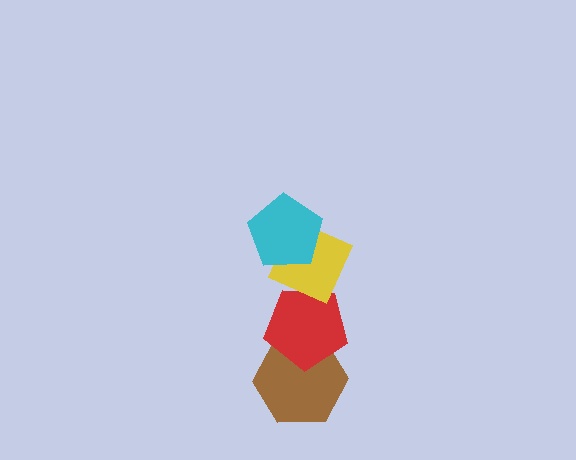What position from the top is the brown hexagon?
The brown hexagon is 4th from the top.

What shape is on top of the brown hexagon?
The red pentagon is on top of the brown hexagon.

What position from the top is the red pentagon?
The red pentagon is 3rd from the top.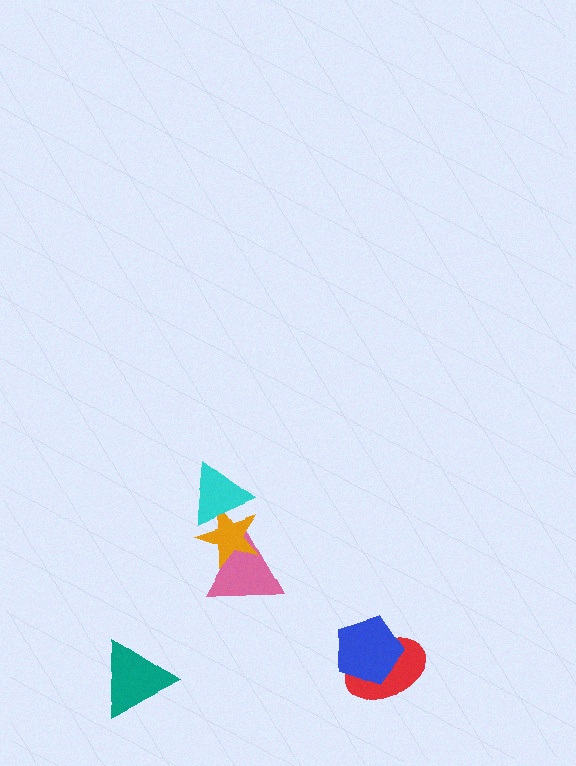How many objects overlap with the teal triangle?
0 objects overlap with the teal triangle.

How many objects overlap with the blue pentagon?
1 object overlaps with the blue pentagon.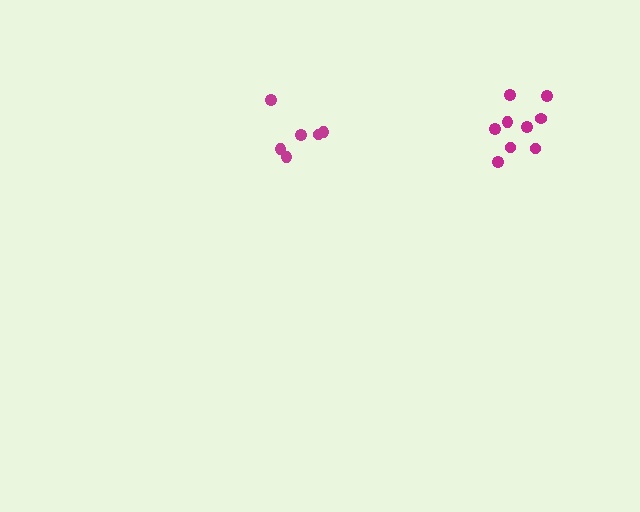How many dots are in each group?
Group 1: 6 dots, Group 2: 9 dots (15 total).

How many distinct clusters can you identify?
There are 2 distinct clusters.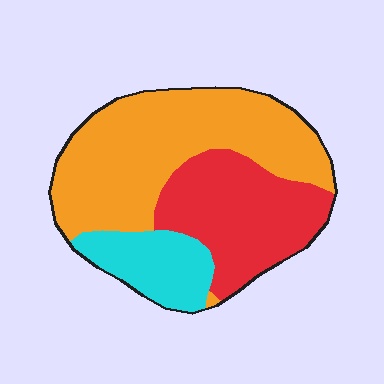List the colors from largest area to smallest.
From largest to smallest: orange, red, cyan.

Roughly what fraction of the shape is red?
Red takes up about one third (1/3) of the shape.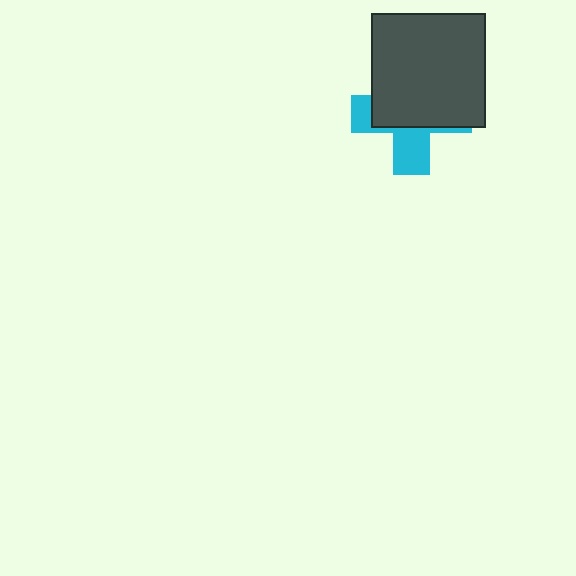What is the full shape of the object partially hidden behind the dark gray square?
The partially hidden object is a cyan cross.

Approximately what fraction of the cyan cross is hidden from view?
Roughly 62% of the cyan cross is hidden behind the dark gray square.